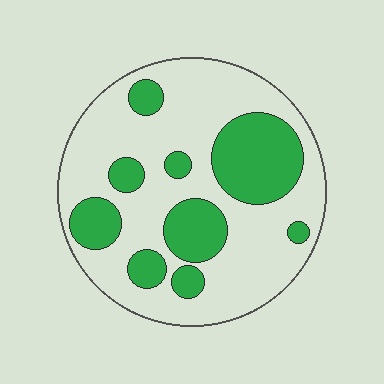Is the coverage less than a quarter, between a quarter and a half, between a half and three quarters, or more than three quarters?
Between a quarter and a half.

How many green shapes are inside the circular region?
9.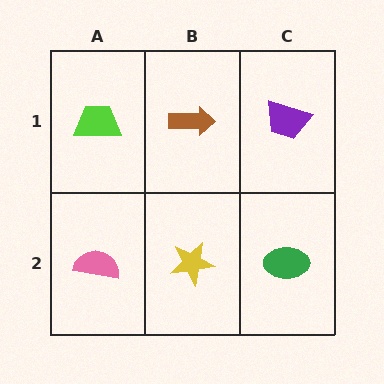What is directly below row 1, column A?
A pink semicircle.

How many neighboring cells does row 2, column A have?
2.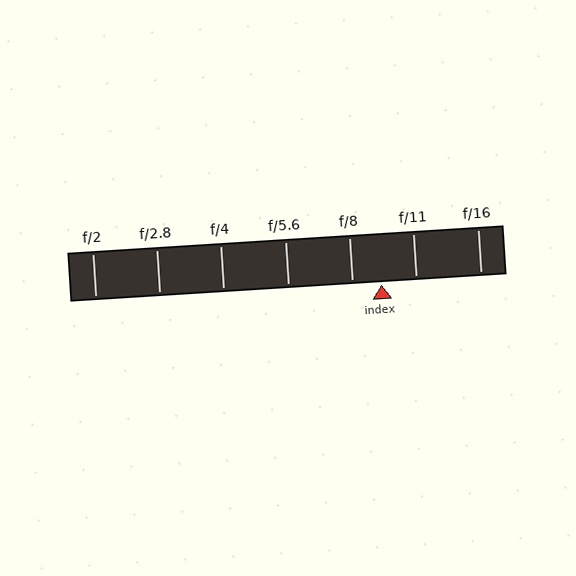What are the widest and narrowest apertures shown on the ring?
The widest aperture shown is f/2 and the narrowest is f/16.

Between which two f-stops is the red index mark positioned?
The index mark is between f/8 and f/11.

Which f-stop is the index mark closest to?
The index mark is closest to f/8.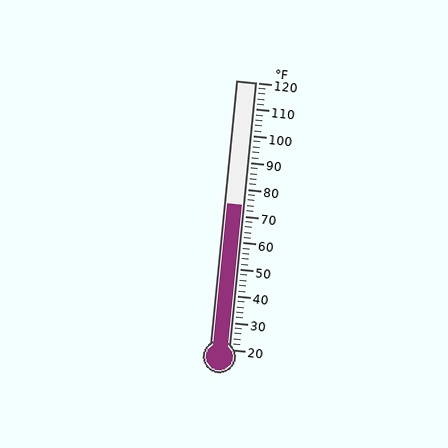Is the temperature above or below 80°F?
The temperature is below 80°F.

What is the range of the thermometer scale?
The thermometer scale ranges from 20°F to 120°F.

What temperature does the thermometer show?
The thermometer shows approximately 74°F.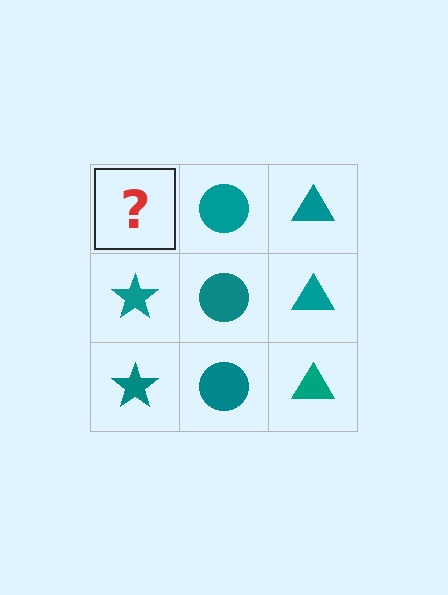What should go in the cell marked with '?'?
The missing cell should contain a teal star.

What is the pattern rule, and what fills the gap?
The rule is that each column has a consistent shape. The gap should be filled with a teal star.